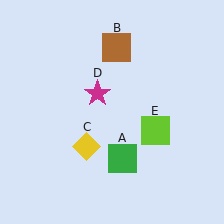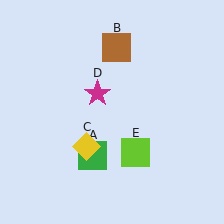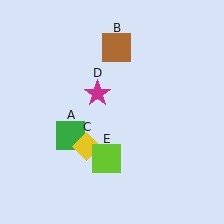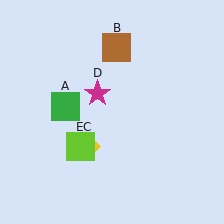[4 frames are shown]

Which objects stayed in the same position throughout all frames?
Brown square (object B) and yellow diamond (object C) and magenta star (object D) remained stationary.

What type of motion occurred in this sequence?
The green square (object A), lime square (object E) rotated clockwise around the center of the scene.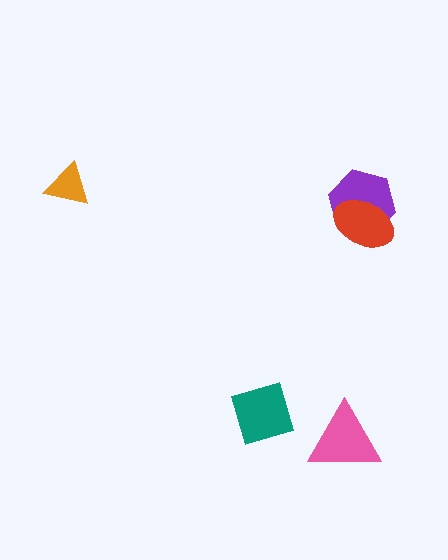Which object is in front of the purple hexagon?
The red ellipse is in front of the purple hexagon.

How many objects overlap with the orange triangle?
0 objects overlap with the orange triangle.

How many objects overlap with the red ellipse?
1 object overlaps with the red ellipse.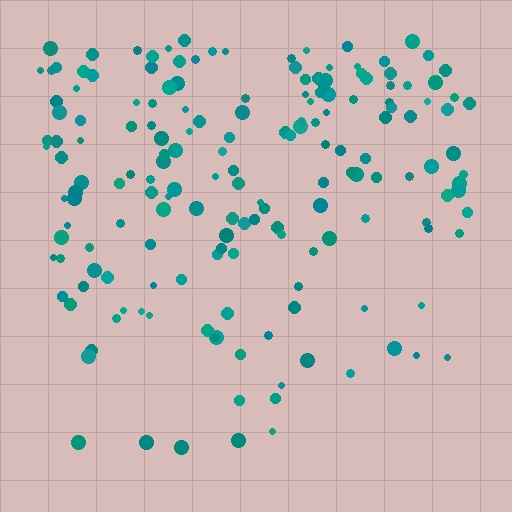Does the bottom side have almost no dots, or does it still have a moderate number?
Still a moderate number, just noticeably fewer than the top.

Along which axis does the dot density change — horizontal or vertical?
Vertical.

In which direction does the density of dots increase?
From bottom to top, with the top side densest.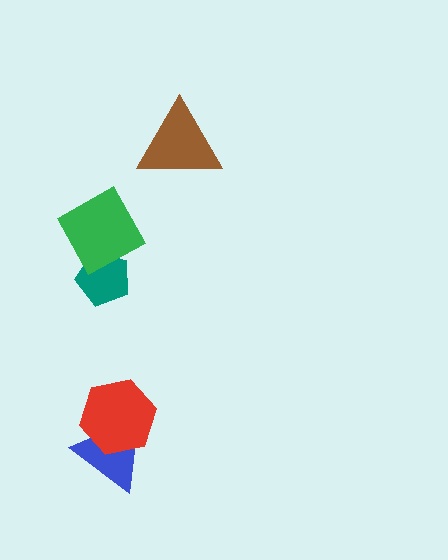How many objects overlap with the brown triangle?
0 objects overlap with the brown triangle.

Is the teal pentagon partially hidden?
Yes, it is partially covered by another shape.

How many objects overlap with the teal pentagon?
1 object overlaps with the teal pentagon.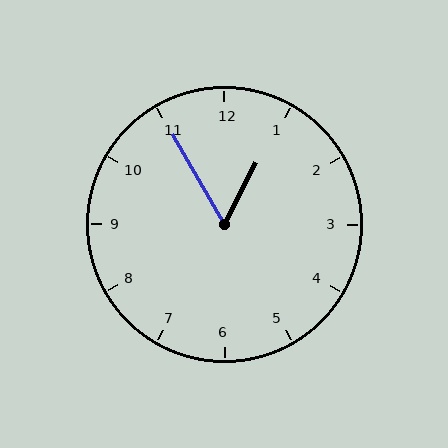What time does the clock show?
12:55.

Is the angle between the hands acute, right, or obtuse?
It is acute.